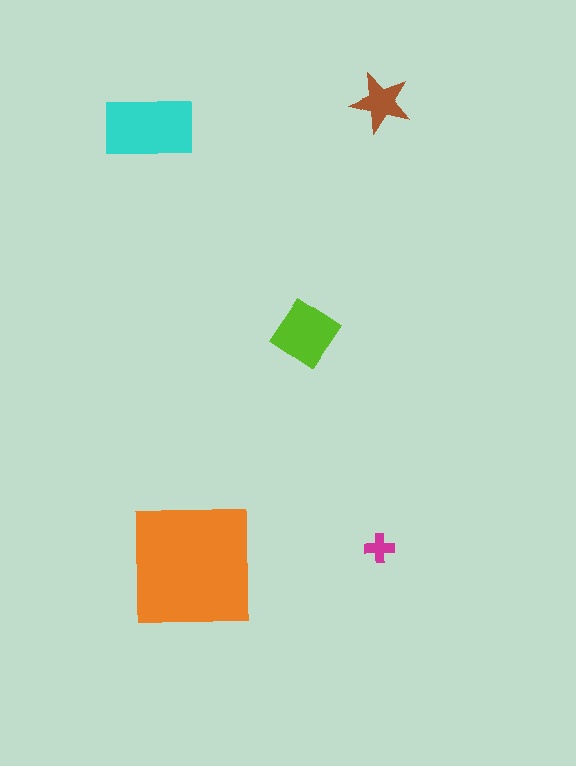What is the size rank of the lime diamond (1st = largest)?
3rd.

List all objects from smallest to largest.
The magenta cross, the brown star, the lime diamond, the cyan rectangle, the orange square.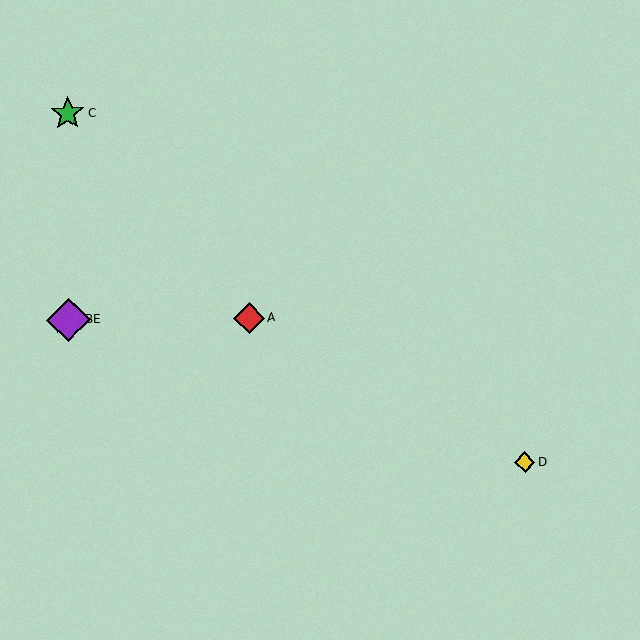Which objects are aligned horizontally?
Objects A, B, E are aligned horizontally.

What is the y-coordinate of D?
Object D is at y≈462.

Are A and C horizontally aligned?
No, A is at y≈318 and C is at y≈113.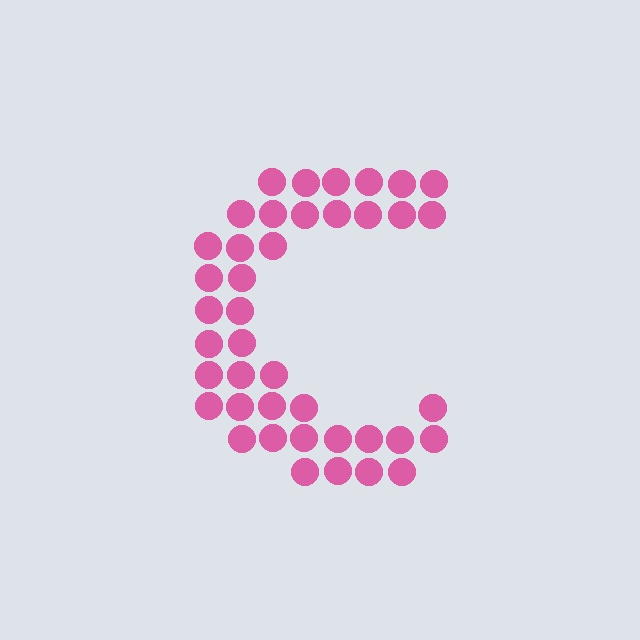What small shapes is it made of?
It is made of small circles.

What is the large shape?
The large shape is the letter C.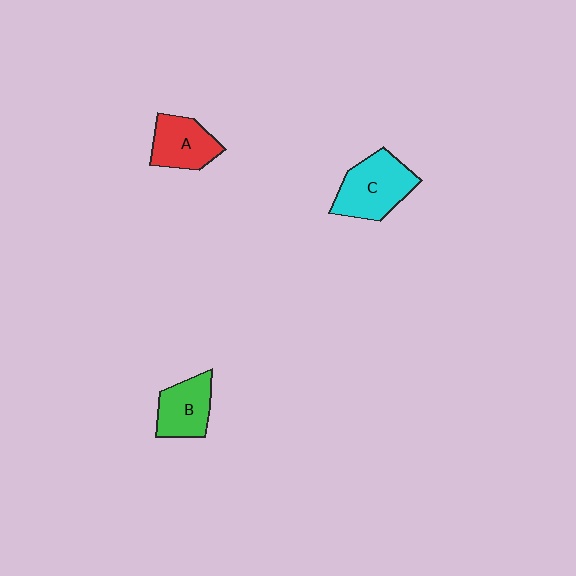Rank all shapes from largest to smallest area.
From largest to smallest: C (cyan), A (red), B (green).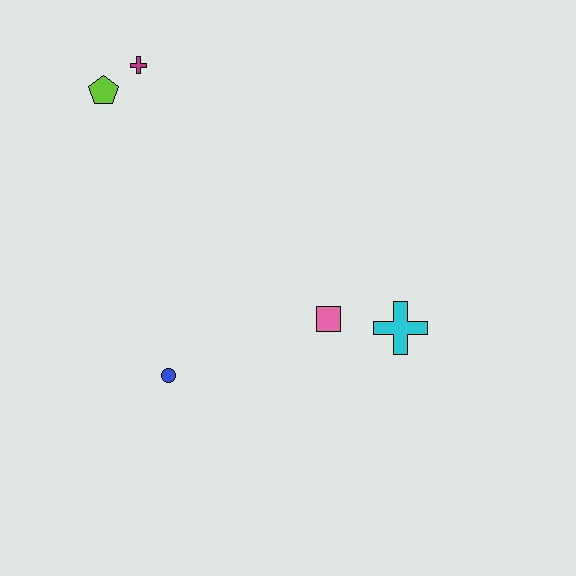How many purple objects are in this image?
There are no purple objects.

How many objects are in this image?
There are 5 objects.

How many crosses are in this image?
There are 2 crosses.